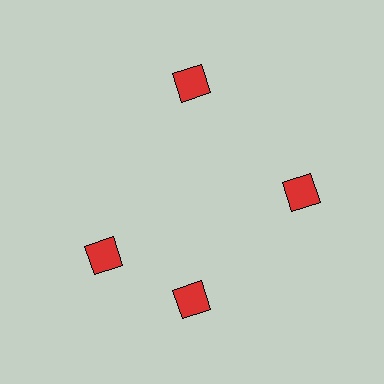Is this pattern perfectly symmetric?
No. The 4 red diamonds are arranged in a ring, but one element near the 9 o'clock position is rotated out of alignment along the ring, breaking the 4-fold rotational symmetry.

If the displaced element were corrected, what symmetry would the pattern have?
It would have 4-fold rotational symmetry — the pattern would map onto itself every 90 degrees.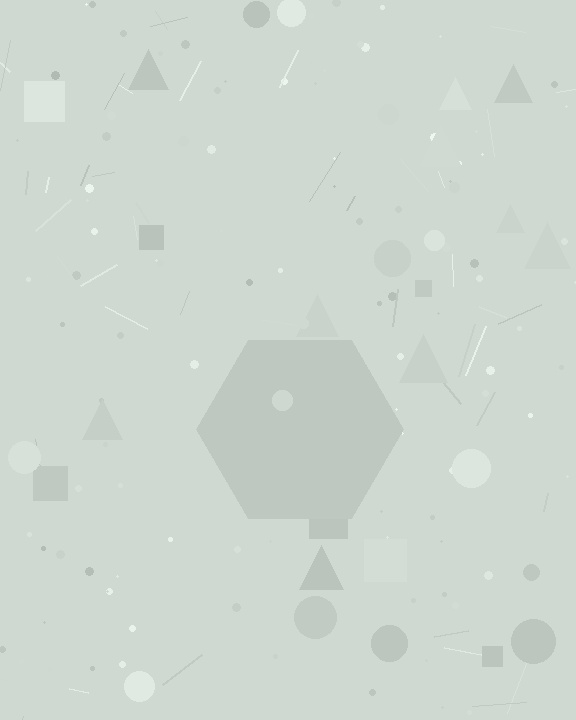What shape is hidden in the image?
A hexagon is hidden in the image.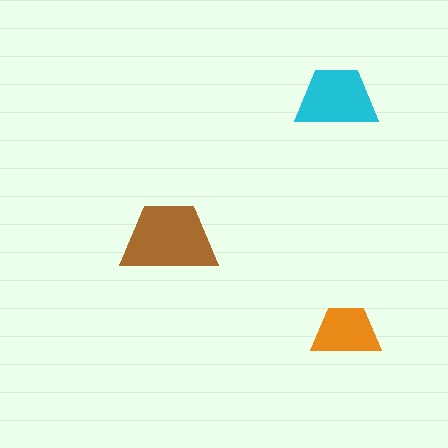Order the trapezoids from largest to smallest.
the brown one, the cyan one, the orange one.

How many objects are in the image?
There are 3 objects in the image.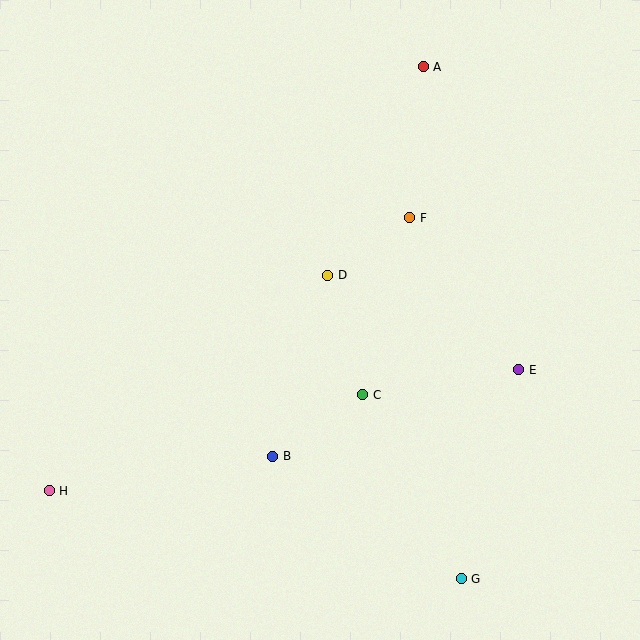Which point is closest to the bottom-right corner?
Point G is closest to the bottom-right corner.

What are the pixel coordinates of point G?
Point G is at (461, 579).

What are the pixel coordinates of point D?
Point D is at (328, 275).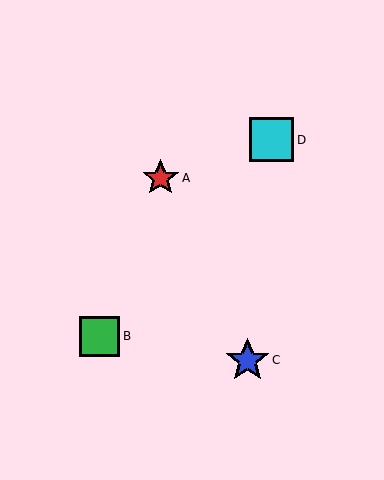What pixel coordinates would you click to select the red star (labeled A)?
Click at (161, 178) to select the red star A.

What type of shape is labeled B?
Shape B is a green square.